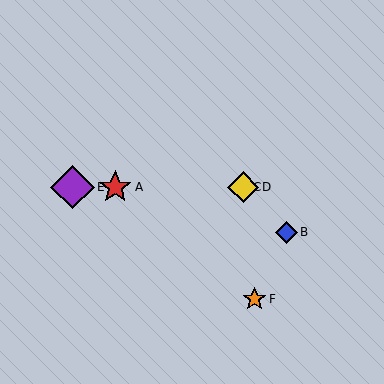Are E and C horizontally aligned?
Yes, both are at y≈187.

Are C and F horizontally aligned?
No, C is at y≈187 and F is at y≈299.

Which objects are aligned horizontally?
Objects A, C, D, E are aligned horizontally.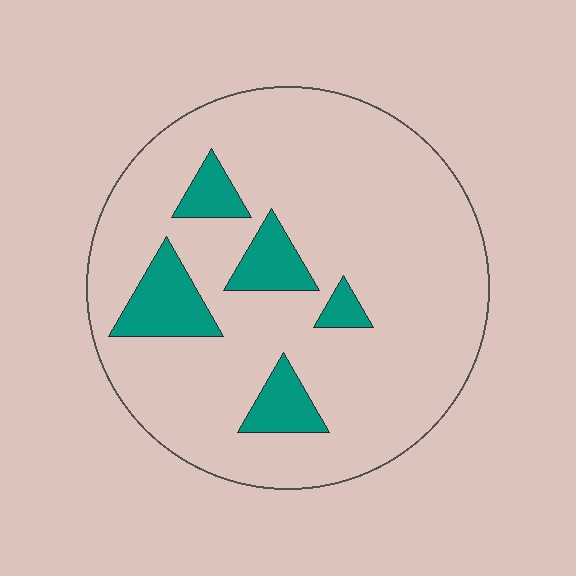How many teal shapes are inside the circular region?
5.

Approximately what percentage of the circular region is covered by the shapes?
Approximately 15%.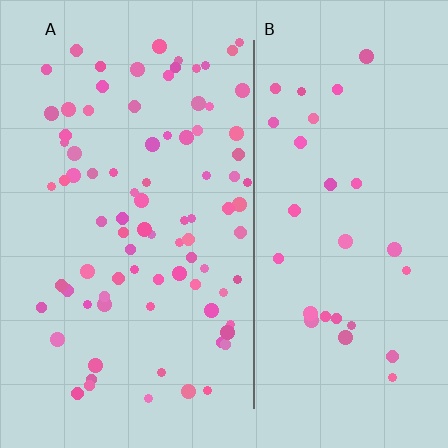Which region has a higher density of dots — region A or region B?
A (the left).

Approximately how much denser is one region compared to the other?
Approximately 2.8× — region A over region B.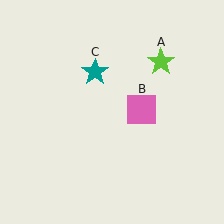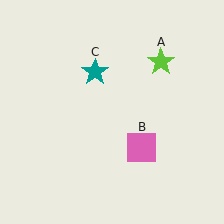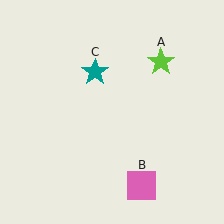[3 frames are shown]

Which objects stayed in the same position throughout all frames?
Lime star (object A) and teal star (object C) remained stationary.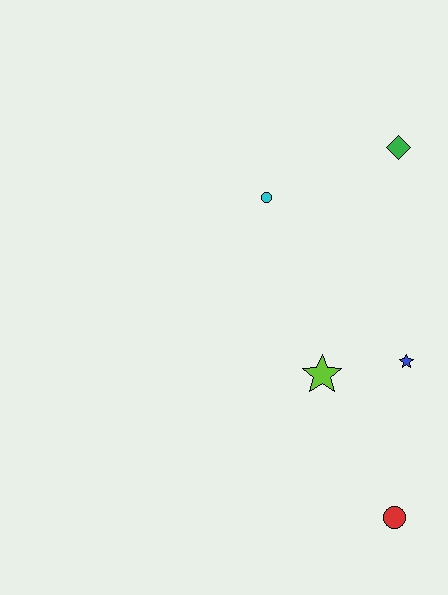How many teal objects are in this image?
There are no teal objects.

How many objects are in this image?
There are 5 objects.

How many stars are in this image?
There are 2 stars.